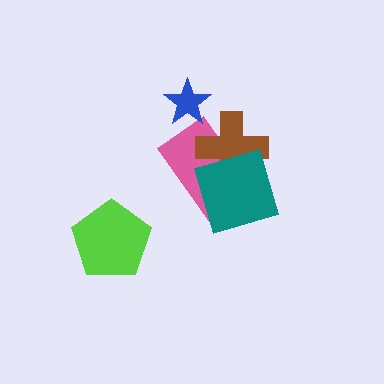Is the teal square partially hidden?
No, no other shape covers it.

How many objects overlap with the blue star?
0 objects overlap with the blue star.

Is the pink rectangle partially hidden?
Yes, it is partially covered by another shape.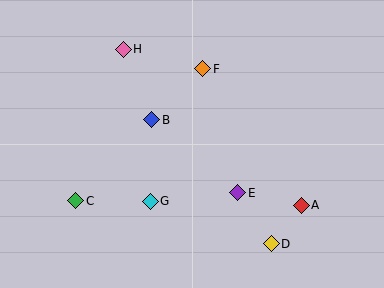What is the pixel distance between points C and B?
The distance between C and B is 111 pixels.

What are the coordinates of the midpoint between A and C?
The midpoint between A and C is at (189, 203).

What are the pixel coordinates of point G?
Point G is at (150, 201).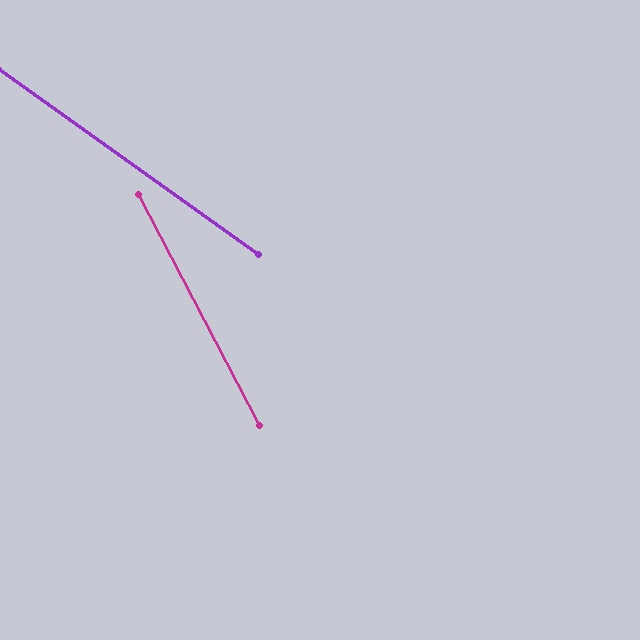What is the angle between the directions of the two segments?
Approximately 27 degrees.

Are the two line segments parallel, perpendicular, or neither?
Neither parallel nor perpendicular — they differ by about 27°.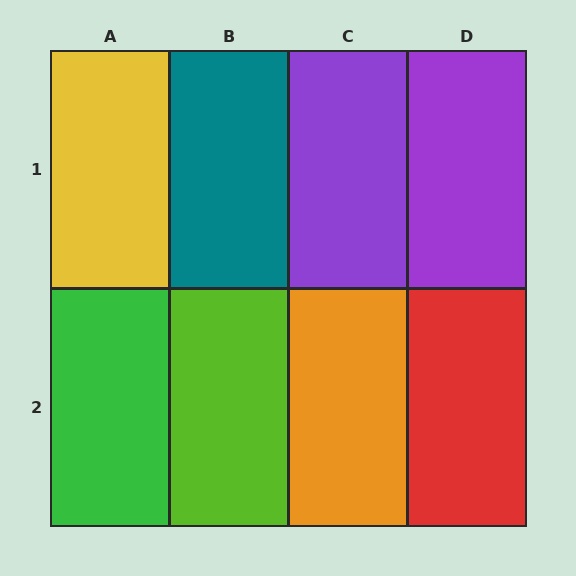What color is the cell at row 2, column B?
Lime.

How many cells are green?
1 cell is green.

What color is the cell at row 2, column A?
Green.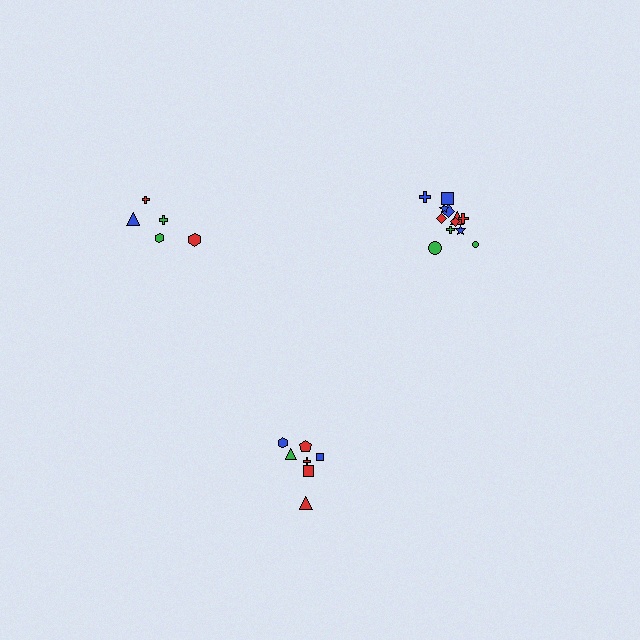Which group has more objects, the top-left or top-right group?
The top-right group.